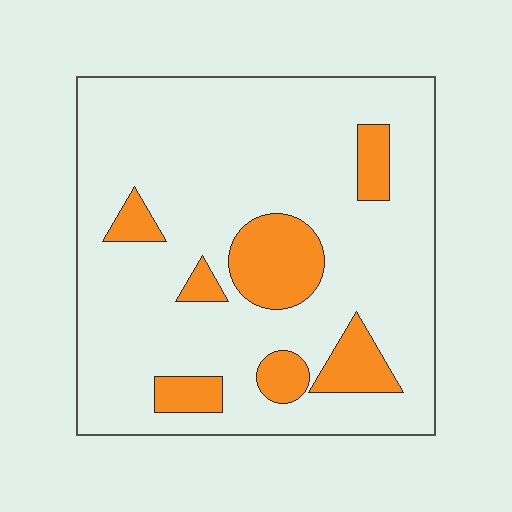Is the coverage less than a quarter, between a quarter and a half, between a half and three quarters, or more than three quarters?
Less than a quarter.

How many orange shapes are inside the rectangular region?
7.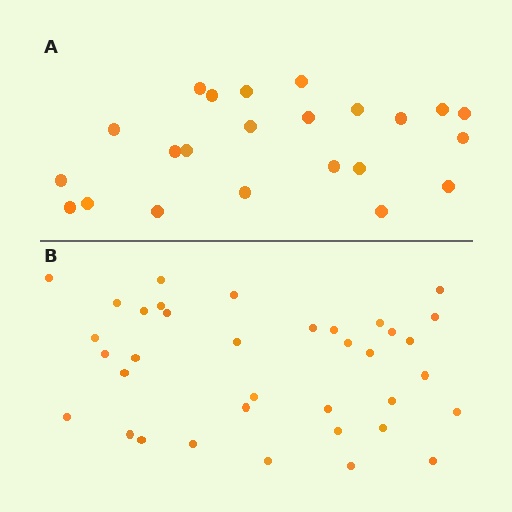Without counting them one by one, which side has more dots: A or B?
Region B (the bottom region) has more dots.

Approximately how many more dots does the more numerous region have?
Region B has approximately 15 more dots than region A.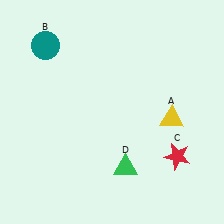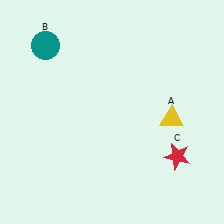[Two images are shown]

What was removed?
The green triangle (D) was removed in Image 2.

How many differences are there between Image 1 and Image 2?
There is 1 difference between the two images.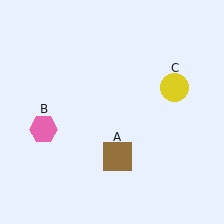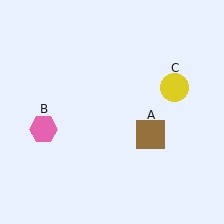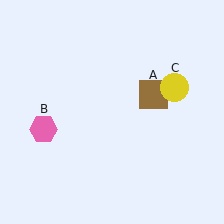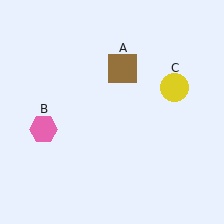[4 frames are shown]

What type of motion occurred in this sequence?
The brown square (object A) rotated counterclockwise around the center of the scene.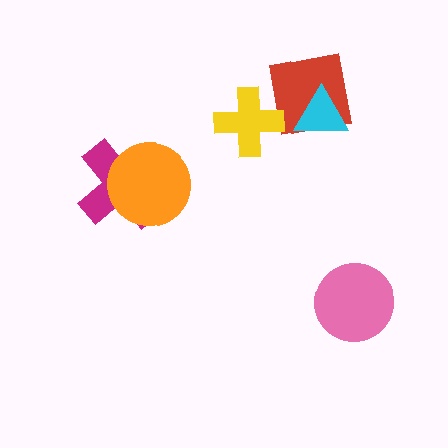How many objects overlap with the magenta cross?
1 object overlaps with the magenta cross.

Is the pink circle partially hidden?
No, no other shape covers it.